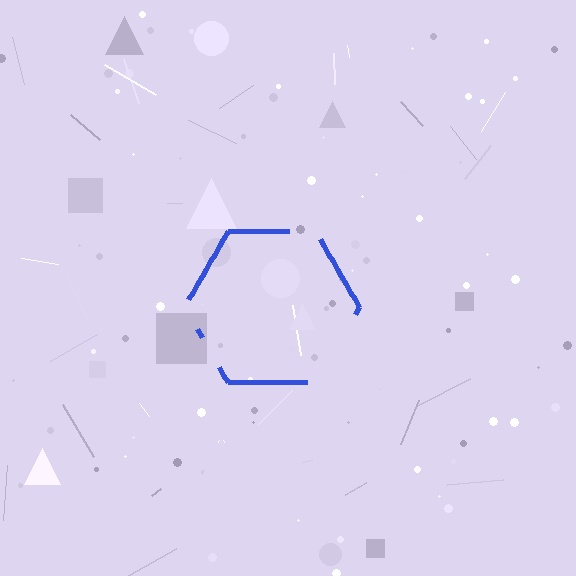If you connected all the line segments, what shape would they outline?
They would outline a hexagon.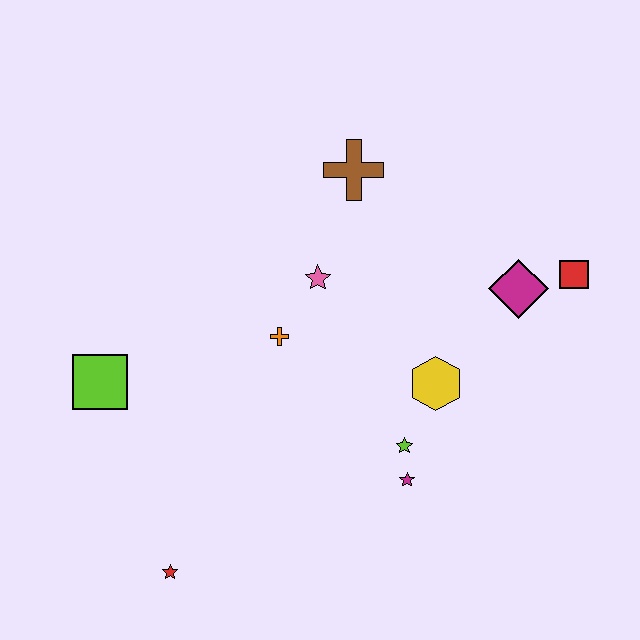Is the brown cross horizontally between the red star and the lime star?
Yes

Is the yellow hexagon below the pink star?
Yes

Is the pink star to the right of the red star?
Yes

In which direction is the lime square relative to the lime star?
The lime square is to the left of the lime star.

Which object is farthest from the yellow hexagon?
The lime square is farthest from the yellow hexagon.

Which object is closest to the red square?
The magenta diamond is closest to the red square.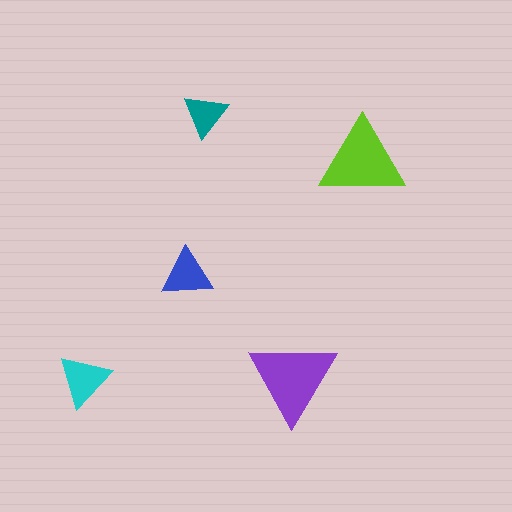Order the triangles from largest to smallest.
the purple one, the lime one, the cyan one, the blue one, the teal one.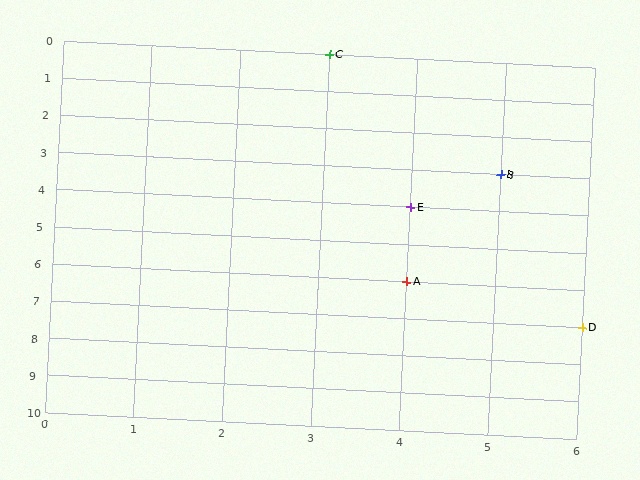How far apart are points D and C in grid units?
Points D and C are 3 columns and 7 rows apart (about 7.6 grid units diagonally).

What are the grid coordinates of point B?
Point B is at grid coordinates (5, 3).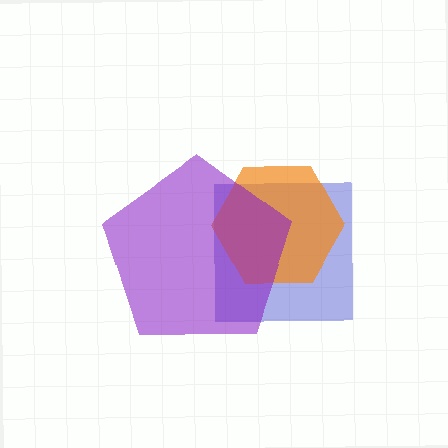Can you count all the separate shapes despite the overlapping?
Yes, there are 3 separate shapes.